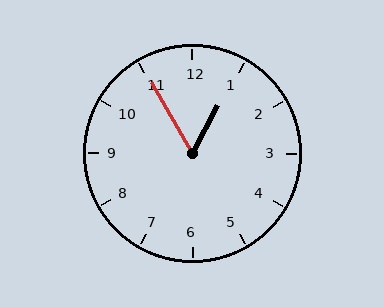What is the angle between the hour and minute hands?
Approximately 58 degrees.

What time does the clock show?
12:55.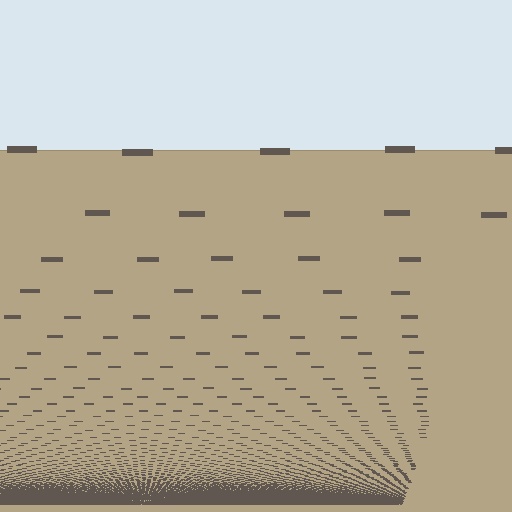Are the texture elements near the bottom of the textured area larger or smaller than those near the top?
Smaller. The gradient is inverted — elements near the bottom are smaller and denser.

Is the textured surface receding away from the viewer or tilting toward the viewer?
The surface appears to tilt toward the viewer. Texture elements get larger and sparser toward the top.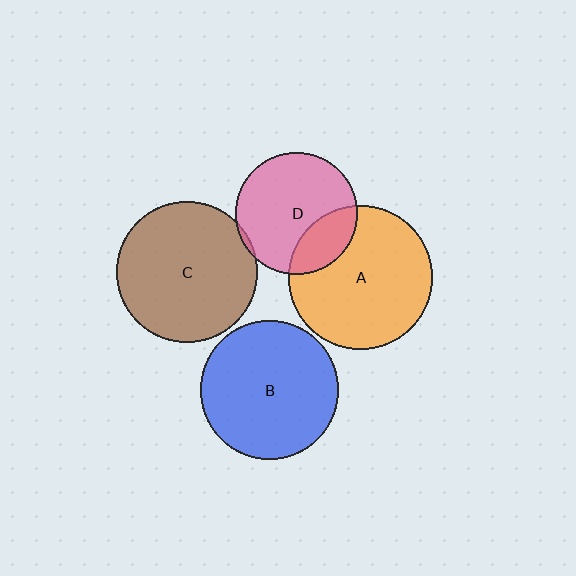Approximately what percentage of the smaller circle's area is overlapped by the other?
Approximately 25%.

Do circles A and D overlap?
Yes.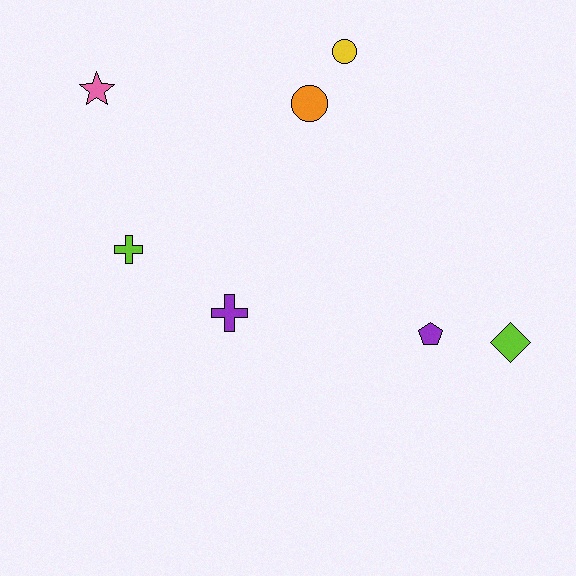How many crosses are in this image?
There are 2 crosses.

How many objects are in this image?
There are 7 objects.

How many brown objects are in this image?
There are no brown objects.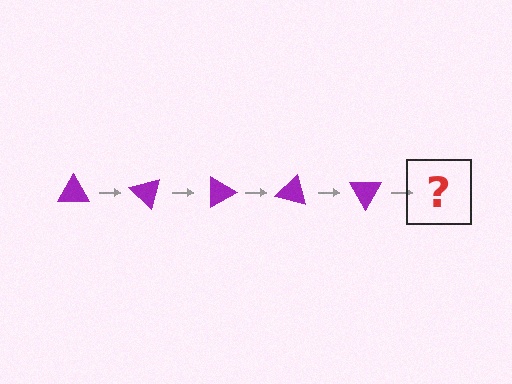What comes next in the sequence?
The next element should be a purple triangle rotated 225 degrees.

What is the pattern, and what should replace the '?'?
The pattern is that the triangle rotates 45 degrees each step. The '?' should be a purple triangle rotated 225 degrees.